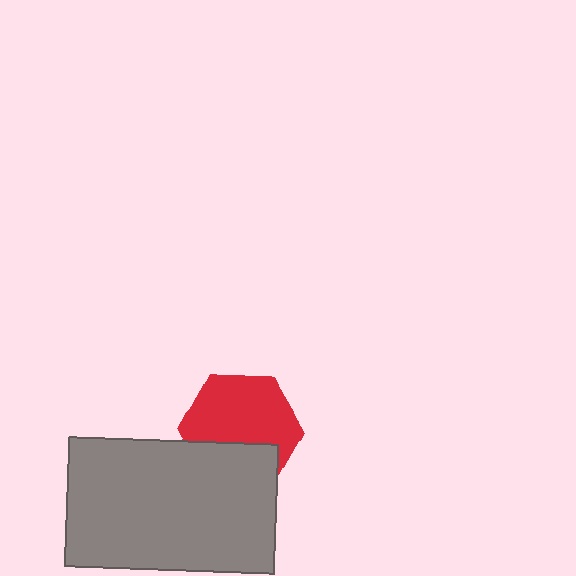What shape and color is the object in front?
The object in front is a gray rectangle.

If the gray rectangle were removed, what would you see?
You would see the complete red hexagon.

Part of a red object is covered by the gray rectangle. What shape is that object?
It is a hexagon.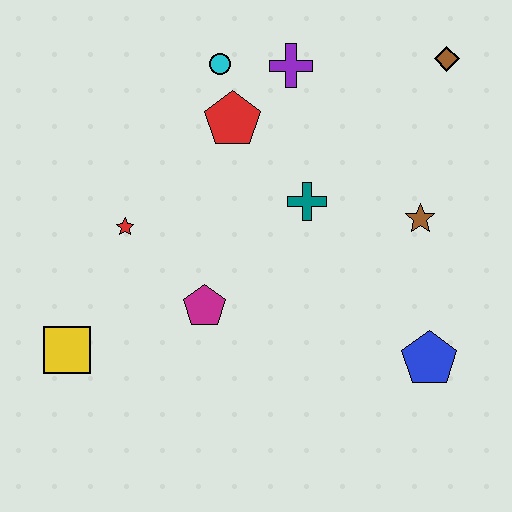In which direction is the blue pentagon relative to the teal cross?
The blue pentagon is below the teal cross.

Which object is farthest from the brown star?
The yellow square is farthest from the brown star.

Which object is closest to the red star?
The magenta pentagon is closest to the red star.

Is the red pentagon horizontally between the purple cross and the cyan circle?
Yes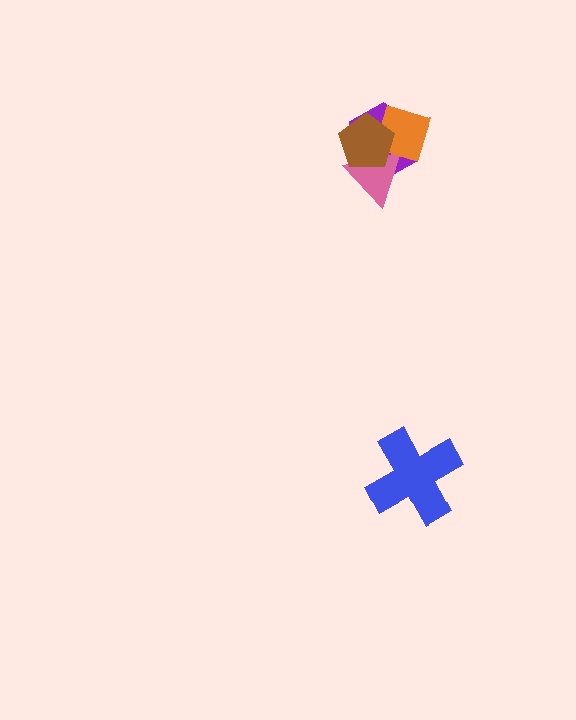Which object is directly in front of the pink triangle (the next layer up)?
The orange diamond is directly in front of the pink triangle.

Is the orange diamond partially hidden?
Yes, it is partially covered by another shape.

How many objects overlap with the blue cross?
0 objects overlap with the blue cross.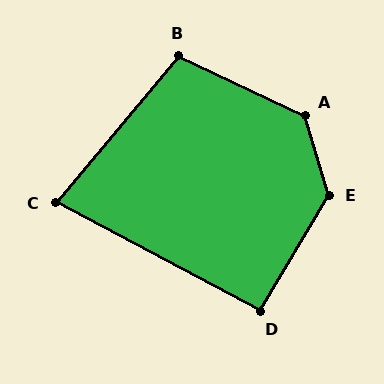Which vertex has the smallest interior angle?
C, at approximately 78 degrees.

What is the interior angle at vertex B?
Approximately 105 degrees (obtuse).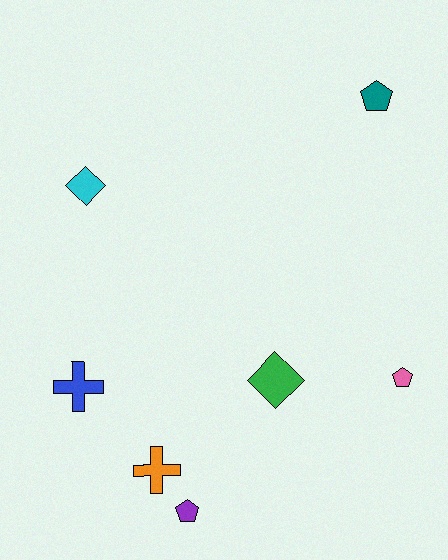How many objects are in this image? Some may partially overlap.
There are 7 objects.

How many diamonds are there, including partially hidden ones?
There are 2 diamonds.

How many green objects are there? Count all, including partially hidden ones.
There is 1 green object.